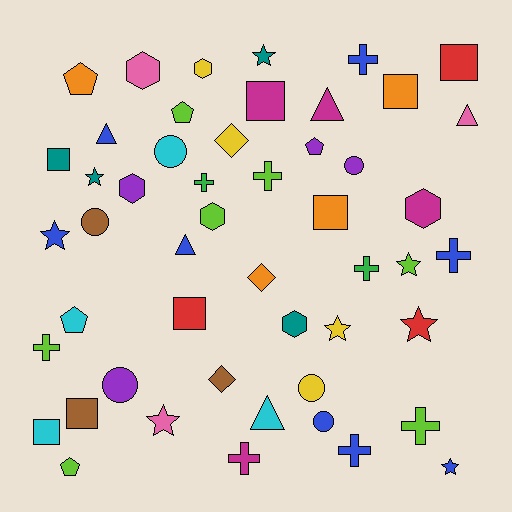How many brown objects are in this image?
There are 3 brown objects.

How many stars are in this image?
There are 8 stars.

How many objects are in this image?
There are 50 objects.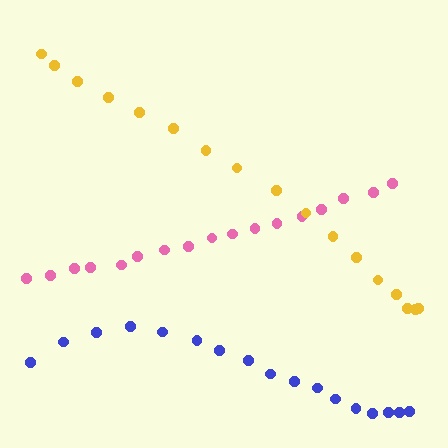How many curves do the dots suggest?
There are 3 distinct paths.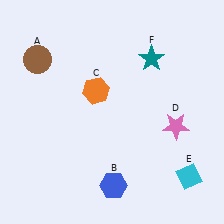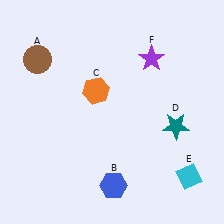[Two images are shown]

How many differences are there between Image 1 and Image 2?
There are 2 differences between the two images.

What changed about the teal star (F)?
In Image 1, F is teal. In Image 2, it changed to purple.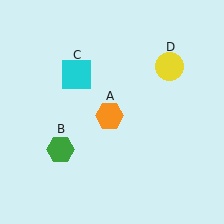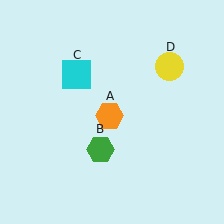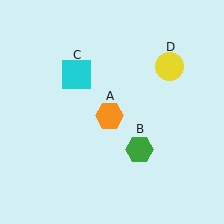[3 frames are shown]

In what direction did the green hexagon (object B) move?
The green hexagon (object B) moved right.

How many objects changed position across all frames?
1 object changed position: green hexagon (object B).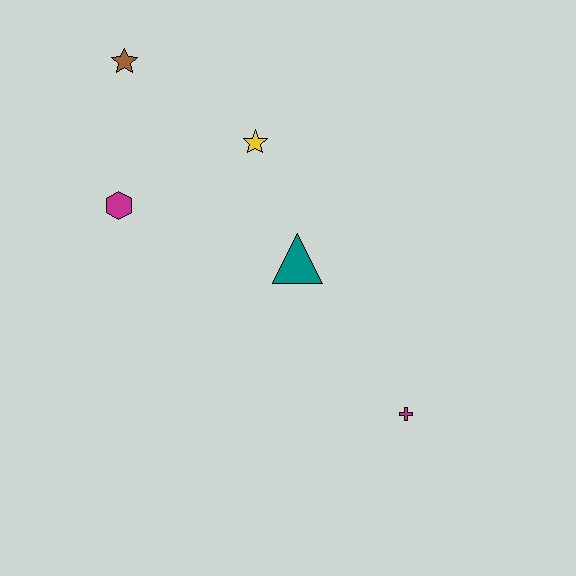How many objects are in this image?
There are 5 objects.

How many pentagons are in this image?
There are no pentagons.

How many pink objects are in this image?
There are no pink objects.